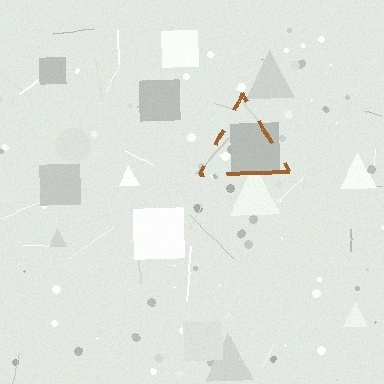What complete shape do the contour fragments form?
The contour fragments form a triangle.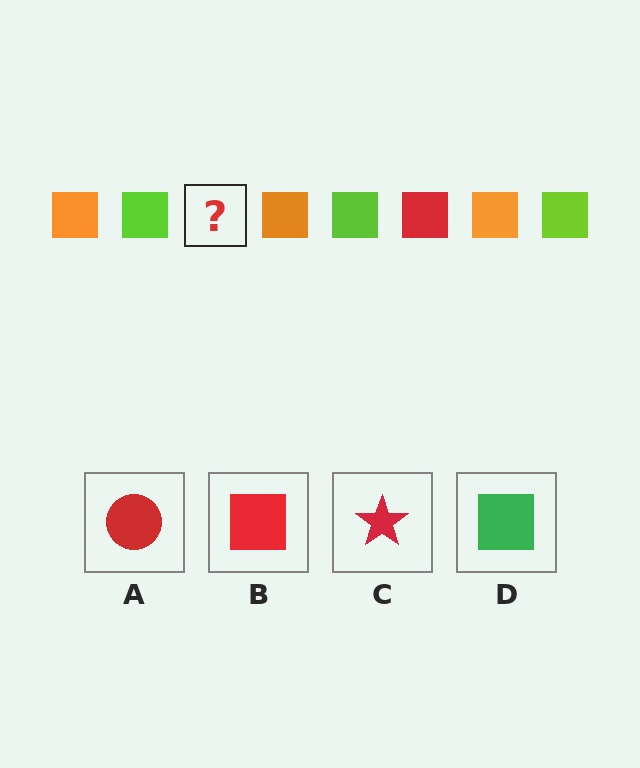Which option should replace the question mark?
Option B.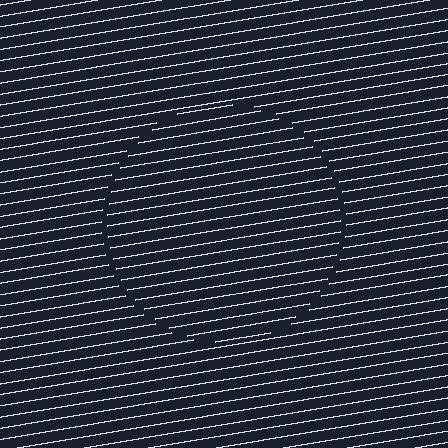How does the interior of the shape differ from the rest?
The interior of the shape contains the same grating, shifted by half a period — the contour is defined by the phase discontinuity where line-ends from the inner and outer gratings abut.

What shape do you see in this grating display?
An illusory circle. The interior of the shape contains the same grating, shifted by half a period — the contour is defined by the phase discontinuity where line-ends from the inner and outer gratings abut.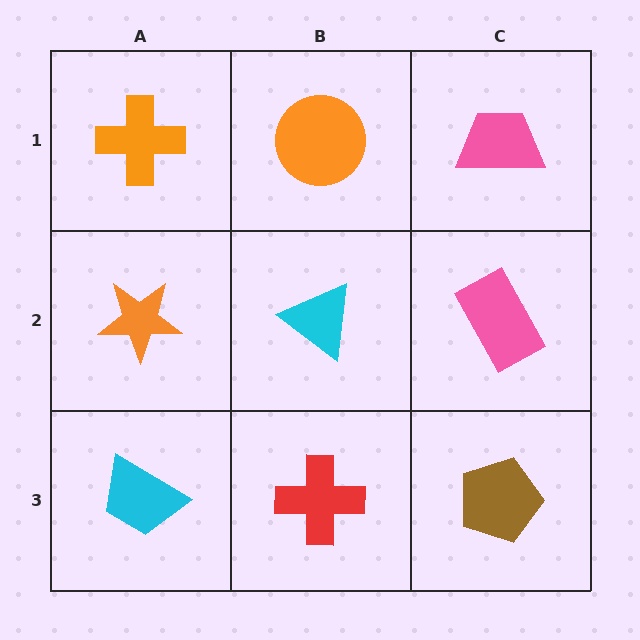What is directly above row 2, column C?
A pink trapezoid.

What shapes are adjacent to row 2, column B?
An orange circle (row 1, column B), a red cross (row 3, column B), an orange star (row 2, column A), a pink rectangle (row 2, column C).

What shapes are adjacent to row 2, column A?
An orange cross (row 1, column A), a cyan trapezoid (row 3, column A), a cyan triangle (row 2, column B).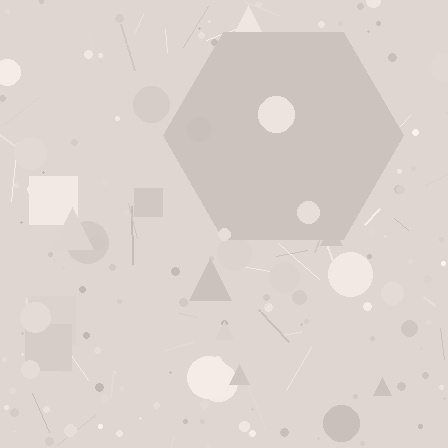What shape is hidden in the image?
A hexagon is hidden in the image.